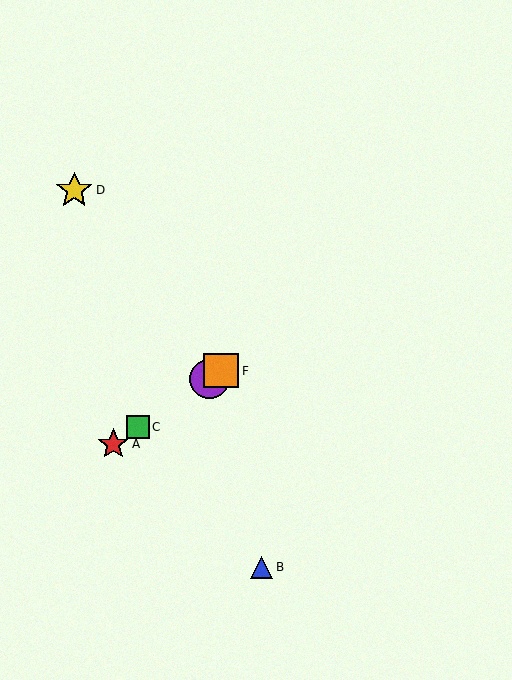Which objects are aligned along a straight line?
Objects A, C, E, F are aligned along a straight line.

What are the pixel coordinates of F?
Object F is at (221, 371).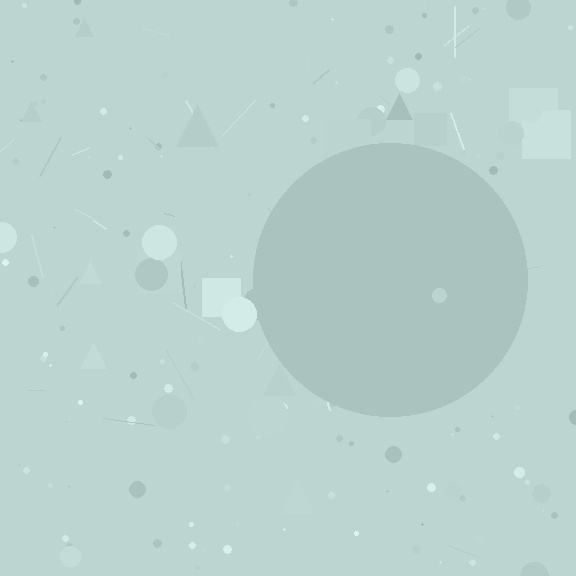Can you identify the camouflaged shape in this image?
The camouflaged shape is a circle.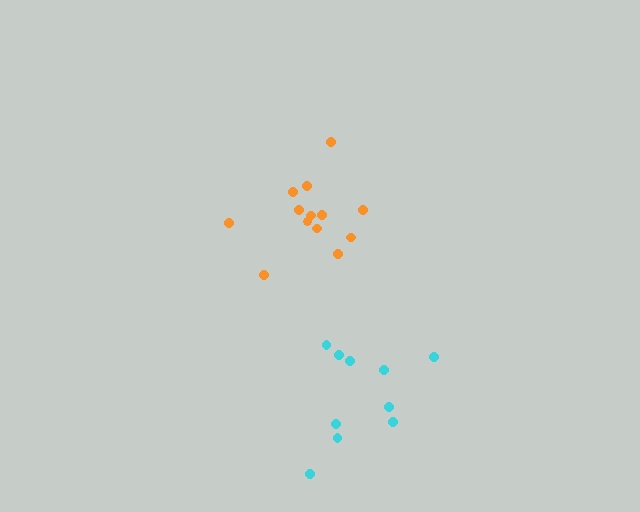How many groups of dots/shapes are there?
There are 2 groups.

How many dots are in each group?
Group 1: 10 dots, Group 2: 13 dots (23 total).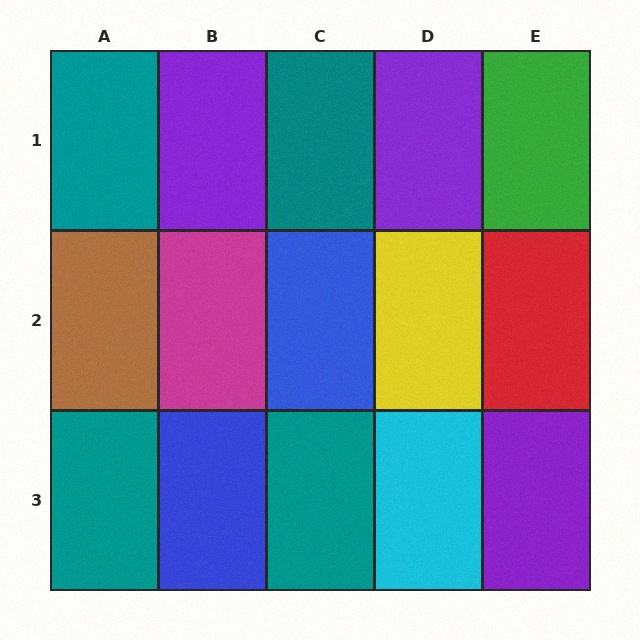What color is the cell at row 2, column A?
Brown.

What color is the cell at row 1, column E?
Green.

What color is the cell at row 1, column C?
Teal.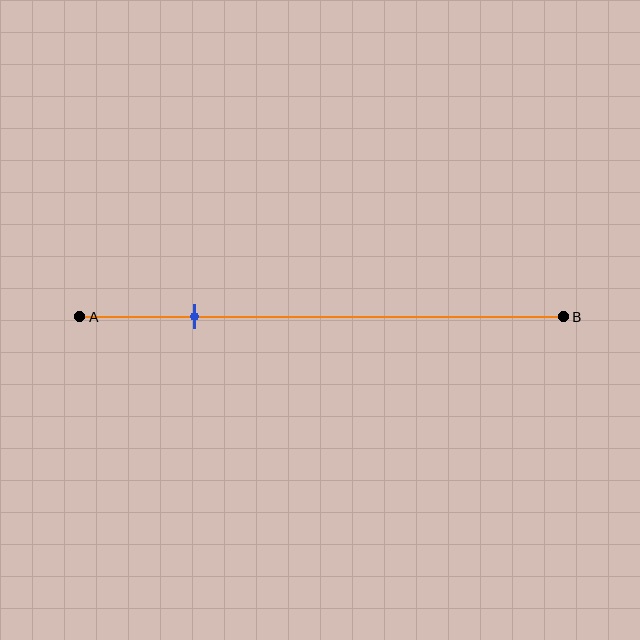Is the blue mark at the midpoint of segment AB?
No, the mark is at about 25% from A, not at the 50% midpoint.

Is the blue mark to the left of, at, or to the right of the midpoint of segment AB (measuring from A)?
The blue mark is to the left of the midpoint of segment AB.